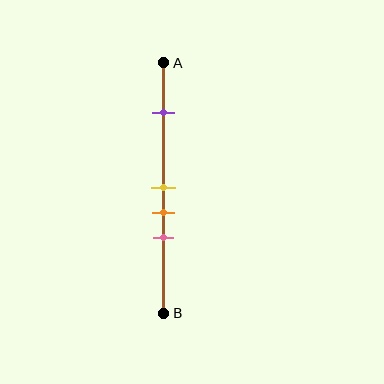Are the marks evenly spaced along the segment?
No, the marks are not evenly spaced.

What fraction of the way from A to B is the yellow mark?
The yellow mark is approximately 50% (0.5) of the way from A to B.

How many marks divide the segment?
There are 4 marks dividing the segment.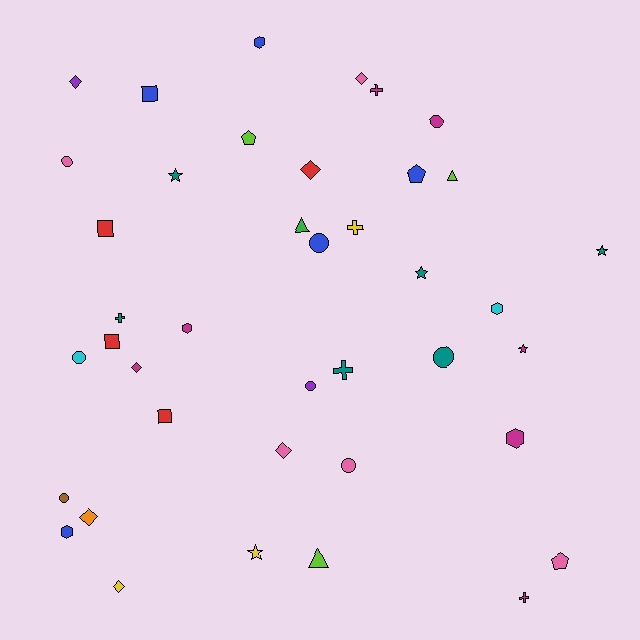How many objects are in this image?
There are 40 objects.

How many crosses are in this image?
There are 5 crosses.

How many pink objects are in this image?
There are 5 pink objects.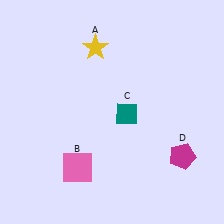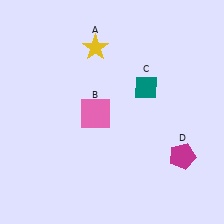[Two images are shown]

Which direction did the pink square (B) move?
The pink square (B) moved up.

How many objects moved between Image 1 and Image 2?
2 objects moved between the two images.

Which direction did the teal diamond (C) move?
The teal diamond (C) moved up.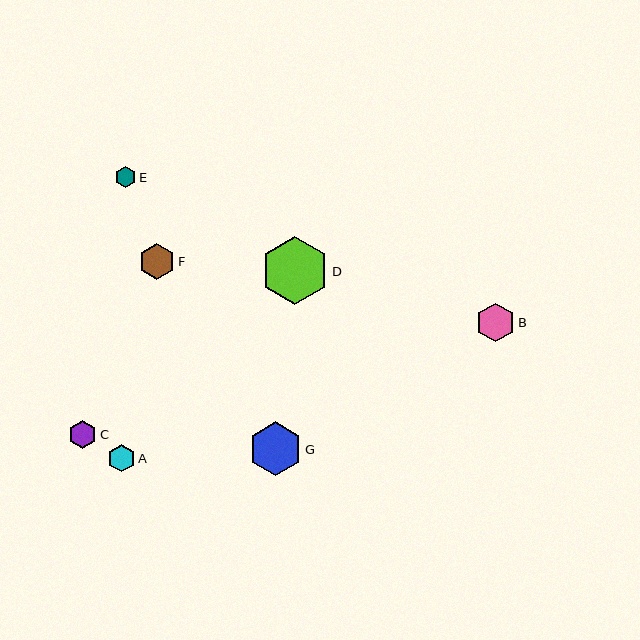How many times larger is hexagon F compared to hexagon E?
Hexagon F is approximately 1.7 times the size of hexagon E.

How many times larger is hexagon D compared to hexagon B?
Hexagon D is approximately 1.8 times the size of hexagon B.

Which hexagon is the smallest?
Hexagon E is the smallest with a size of approximately 21 pixels.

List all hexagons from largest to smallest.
From largest to smallest: D, G, B, F, C, A, E.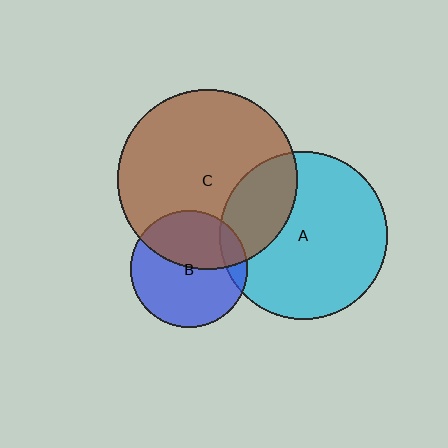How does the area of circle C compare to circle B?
Approximately 2.4 times.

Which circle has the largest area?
Circle C (brown).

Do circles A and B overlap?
Yes.